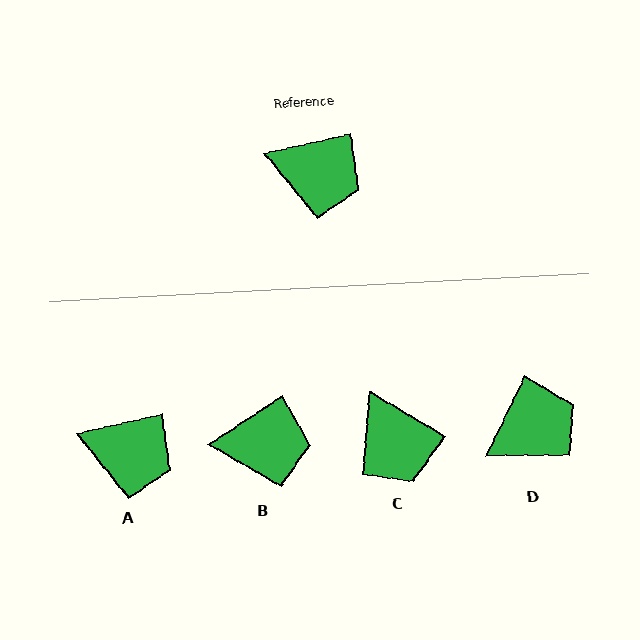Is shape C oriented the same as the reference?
No, it is off by about 43 degrees.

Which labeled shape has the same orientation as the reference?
A.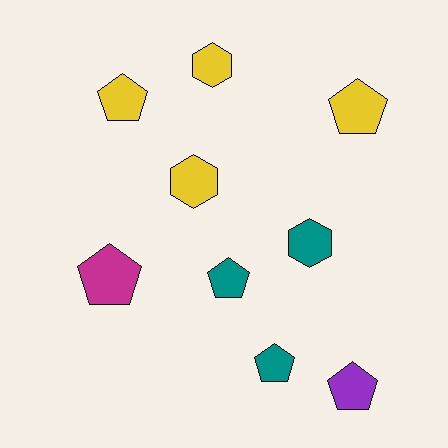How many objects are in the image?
There are 9 objects.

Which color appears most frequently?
Yellow, with 4 objects.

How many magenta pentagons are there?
There is 1 magenta pentagon.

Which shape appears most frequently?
Pentagon, with 6 objects.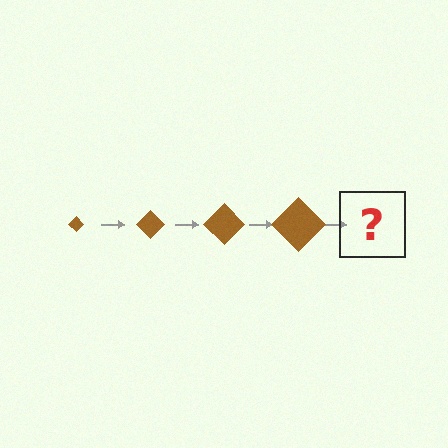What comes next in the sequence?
The next element should be a brown diamond, larger than the previous one.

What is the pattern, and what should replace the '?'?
The pattern is that the diamond gets progressively larger each step. The '?' should be a brown diamond, larger than the previous one.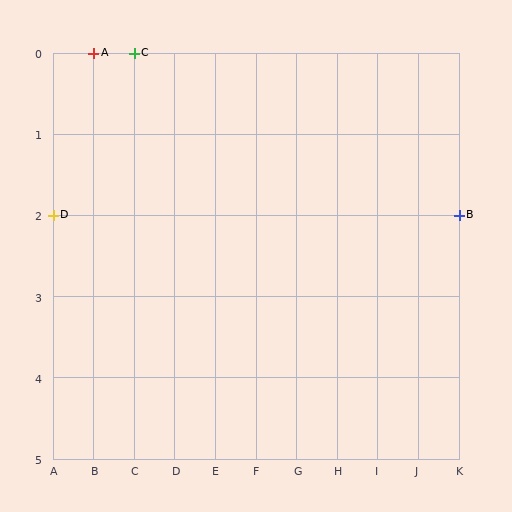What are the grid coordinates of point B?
Point B is at grid coordinates (K, 2).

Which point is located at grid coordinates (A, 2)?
Point D is at (A, 2).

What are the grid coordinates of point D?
Point D is at grid coordinates (A, 2).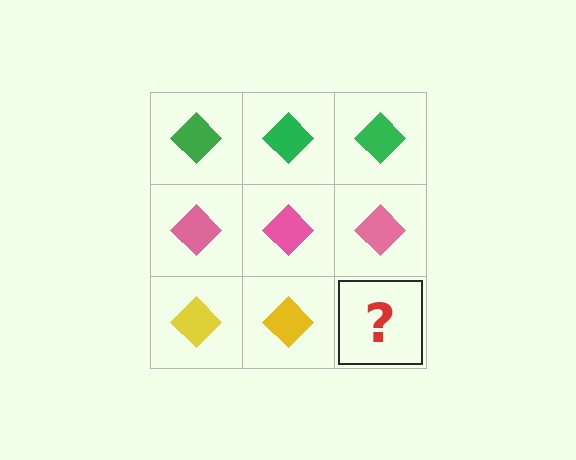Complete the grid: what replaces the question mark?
The question mark should be replaced with a yellow diamond.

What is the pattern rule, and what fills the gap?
The rule is that each row has a consistent color. The gap should be filled with a yellow diamond.